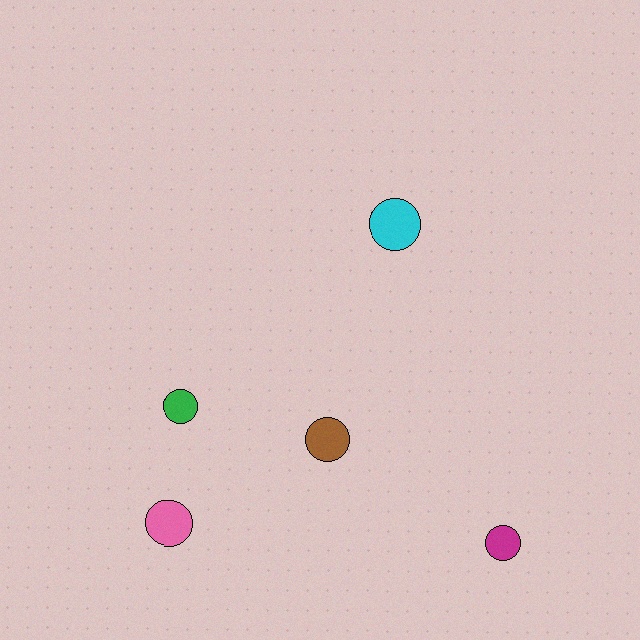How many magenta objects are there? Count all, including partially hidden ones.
There is 1 magenta object.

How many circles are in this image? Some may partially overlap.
There are 5 circles.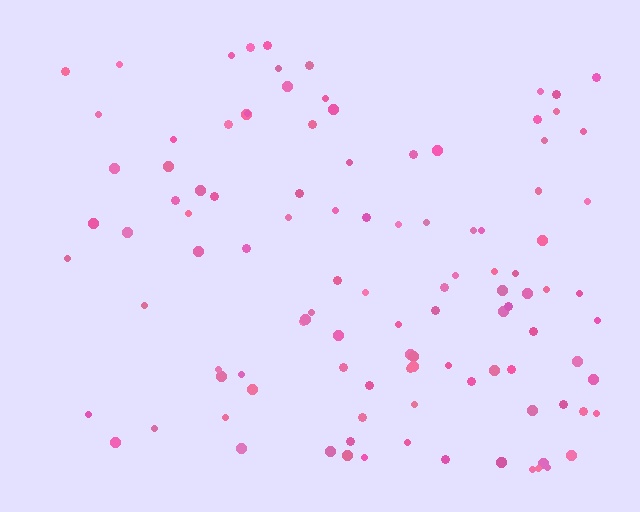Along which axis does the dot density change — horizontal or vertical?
Horizontal.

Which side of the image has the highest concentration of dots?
The right.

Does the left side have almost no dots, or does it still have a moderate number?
Still a moderate number, just noticeably fewer than the right.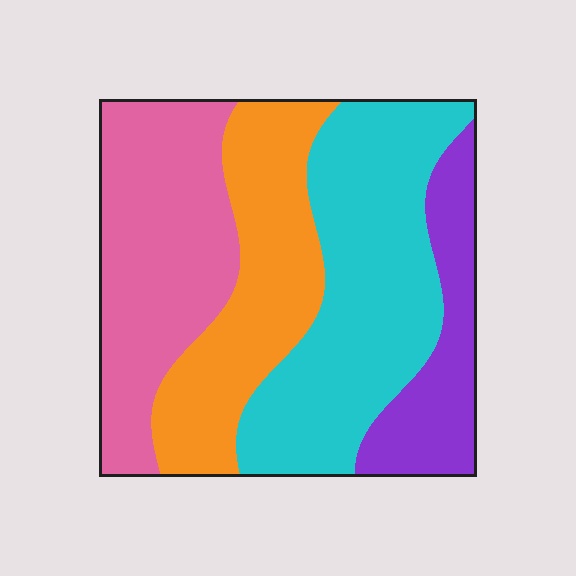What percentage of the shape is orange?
Orange covers about 25% of the shape.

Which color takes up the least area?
Purple, at roughly 15%.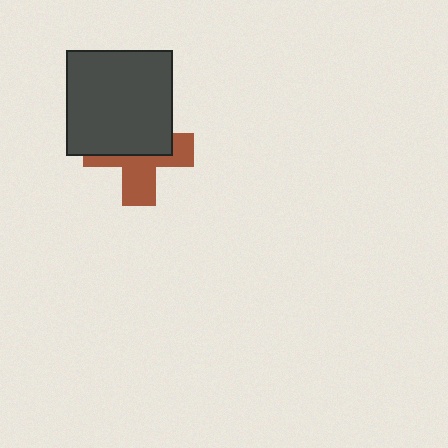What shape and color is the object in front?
The object in front is a dark gray square.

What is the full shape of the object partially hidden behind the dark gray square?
The partially hidden object is a brown cross.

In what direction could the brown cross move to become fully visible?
The brown cross could move down. That would shift it out from behind the dark gray square entirely.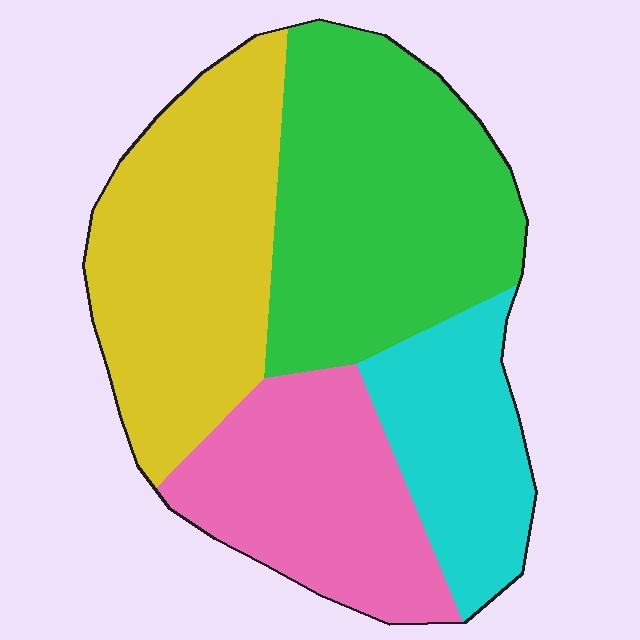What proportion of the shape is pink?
Pink covers 22% of the shape.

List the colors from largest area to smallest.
From largest to smallest: green, yellow, pink, cyan.